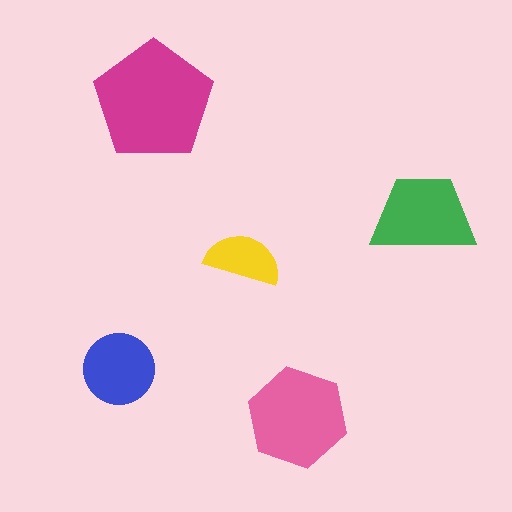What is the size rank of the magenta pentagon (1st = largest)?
1st.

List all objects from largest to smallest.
The magenta pentagon, the pink hexagon, the green trapezoid, the blue circle, the yellow semicircle.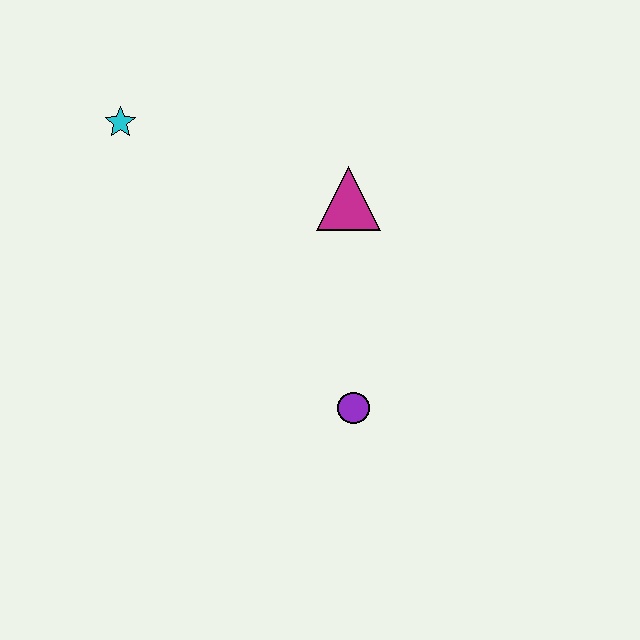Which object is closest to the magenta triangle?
The purple circle is closest to the magenta triangle.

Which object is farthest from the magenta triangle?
The cyan star is farthest from the magenta triangle.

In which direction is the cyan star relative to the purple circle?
The cyan star is above the purple circle.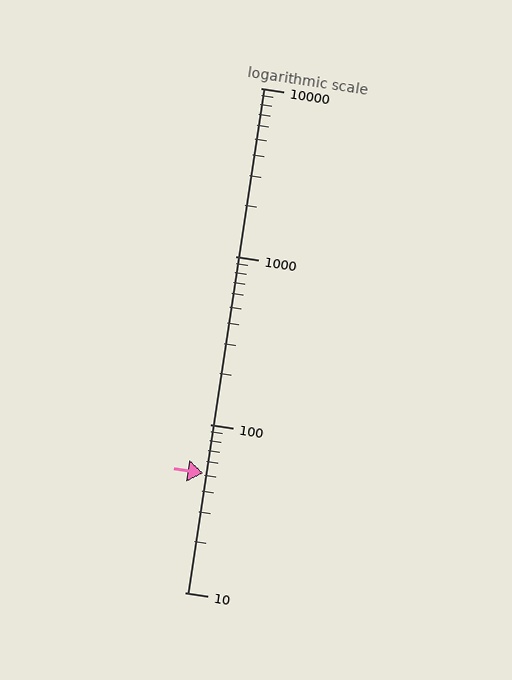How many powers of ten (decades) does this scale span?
The scale spans 3 decades, from 10 to 10000.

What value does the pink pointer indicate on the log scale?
The pointer indicates approximately 51.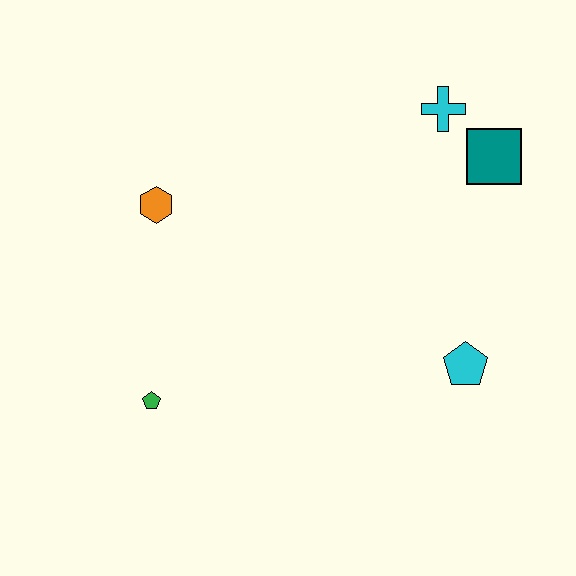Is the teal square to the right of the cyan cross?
Yes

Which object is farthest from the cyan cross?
The green pentagon is farthest from the cyan cross.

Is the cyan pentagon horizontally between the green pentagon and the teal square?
Yes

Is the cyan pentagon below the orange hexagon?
Yes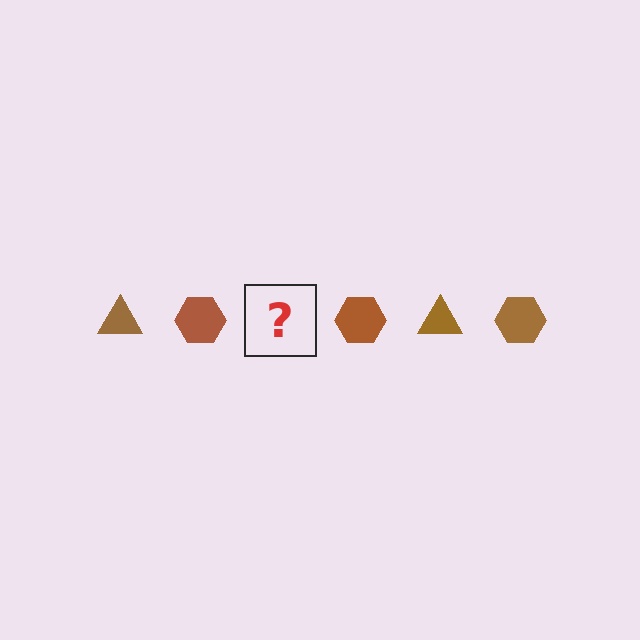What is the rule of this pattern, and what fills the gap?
The rule is that the pattern cycles through triangle, hexagon shapes in brown. The gap should be filled with a brown triangle.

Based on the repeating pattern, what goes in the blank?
The blank should be a brown triangle.